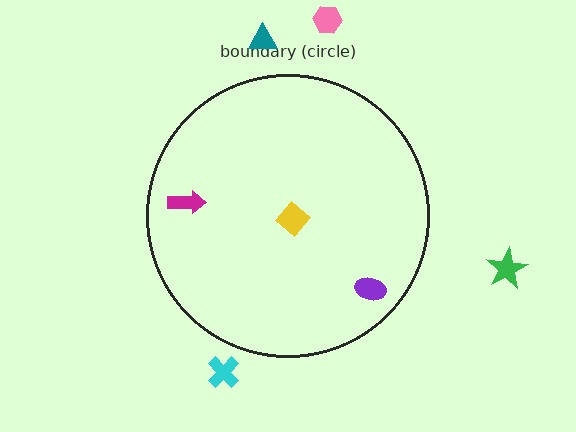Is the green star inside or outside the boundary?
Outside.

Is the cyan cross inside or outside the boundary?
Outside.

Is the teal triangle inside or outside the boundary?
Outside.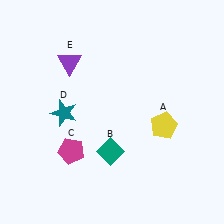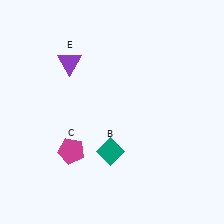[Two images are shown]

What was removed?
The teal star (D), the yellow pentagon (A) were removed in Image 2.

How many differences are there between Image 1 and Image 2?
There are 2 differences between the two images.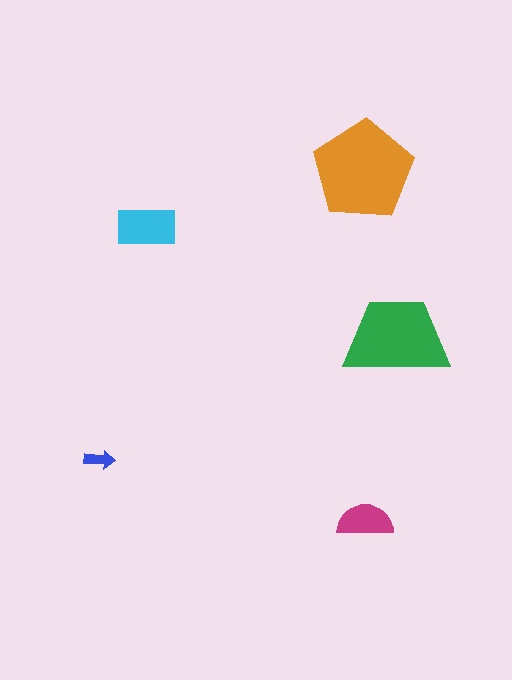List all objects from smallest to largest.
The blue arrow, the magenta semicircle, the cyan rectangle, the green trapezoid, the orange pentagon.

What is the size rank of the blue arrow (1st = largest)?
5th.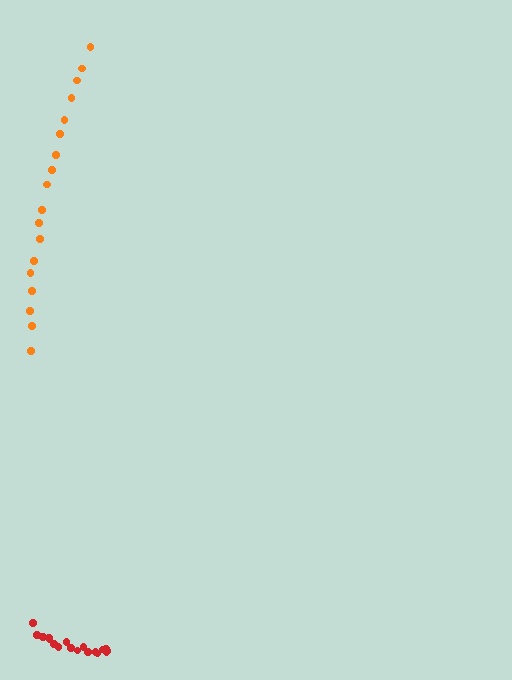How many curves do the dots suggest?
There are 2 distinct paths.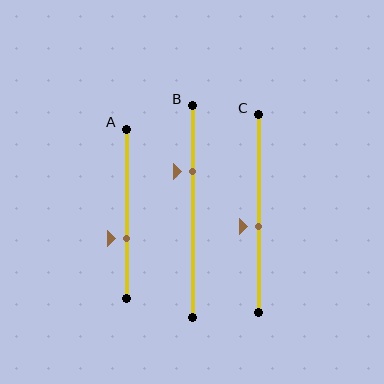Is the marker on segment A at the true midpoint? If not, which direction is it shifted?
No, the marker on segment A is shifted downward by about 14% of the segment length.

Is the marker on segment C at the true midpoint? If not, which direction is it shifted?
No, the marker on segment C is shifted downward by about 7% of the segment length.